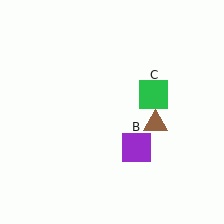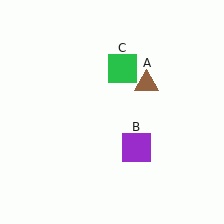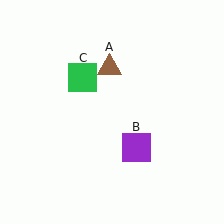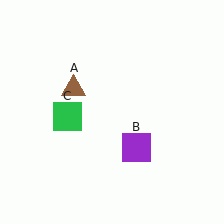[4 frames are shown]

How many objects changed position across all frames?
2 objects changed position: brown triangle (object A), green square (object C).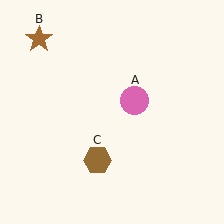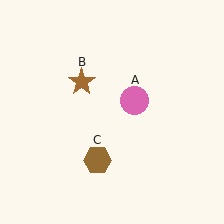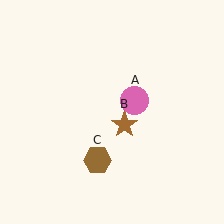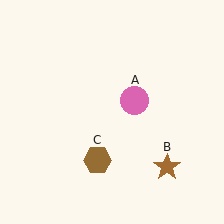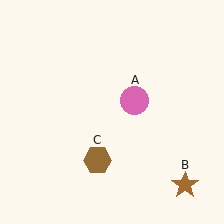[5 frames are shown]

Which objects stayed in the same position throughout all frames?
Pink circle (object A) and brown hexagon (object C) remained stationary.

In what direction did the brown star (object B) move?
The brown star (object B) moved down and to the right.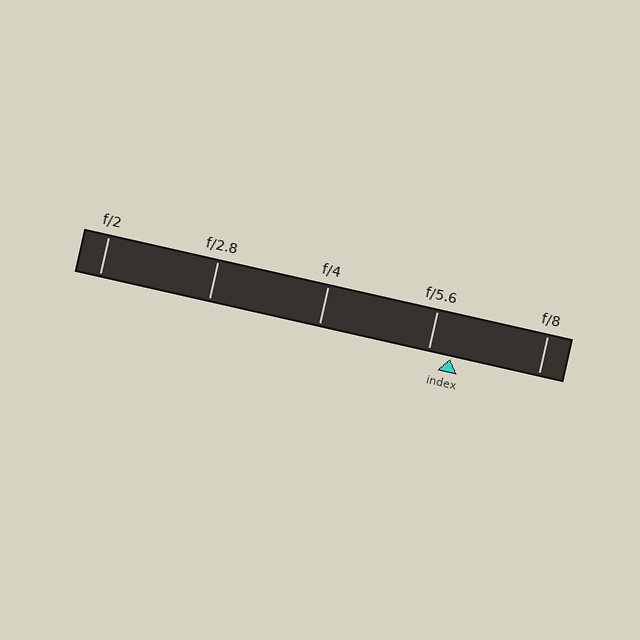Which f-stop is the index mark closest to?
The index mark is closest to f/5.6.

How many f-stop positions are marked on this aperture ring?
There are 5 f-stop positions marked.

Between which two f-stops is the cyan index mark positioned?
The index mark is between f/5.6 and f/8.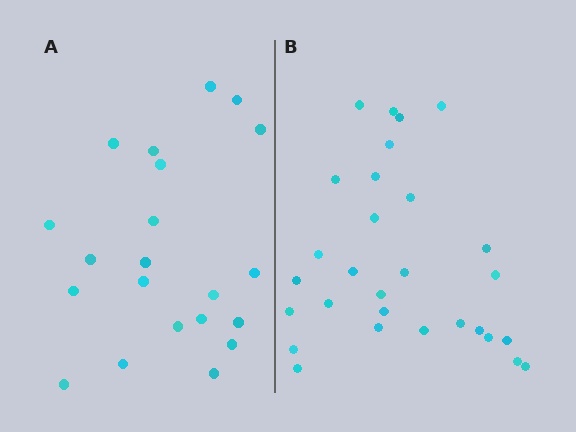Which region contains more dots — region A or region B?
Region B (the right region) has more dots.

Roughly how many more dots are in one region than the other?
Region B has roughly 8 or so more dots than region A.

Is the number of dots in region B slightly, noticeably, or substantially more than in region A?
Region B has noticeably more, but not dramatically so. The ratio is roughly 1.4 to 1.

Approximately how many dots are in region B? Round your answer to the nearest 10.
About 30 dots. (The exact count is 29, which rounds to 30.)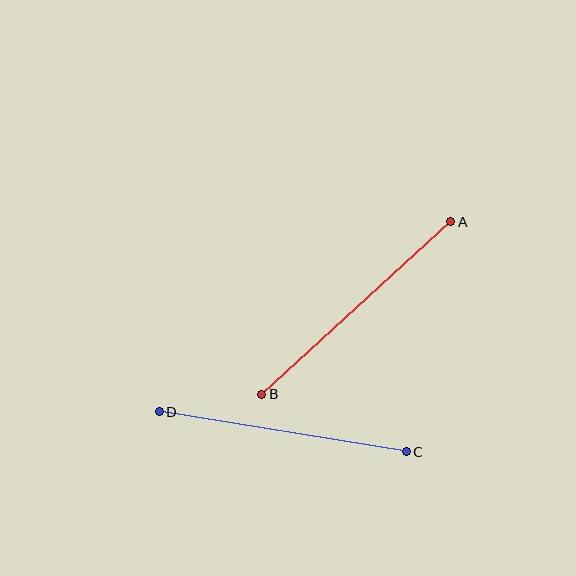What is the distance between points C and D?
The distance is approximately 250 pixels.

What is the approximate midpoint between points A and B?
The midpoint is at approximately (356, 308) pixels.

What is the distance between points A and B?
The distance is approximately 256 pixels.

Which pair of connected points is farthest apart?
Points A and B are farthest apart.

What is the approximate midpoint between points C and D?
The midpoint is at approximately (283, 432) pixels.